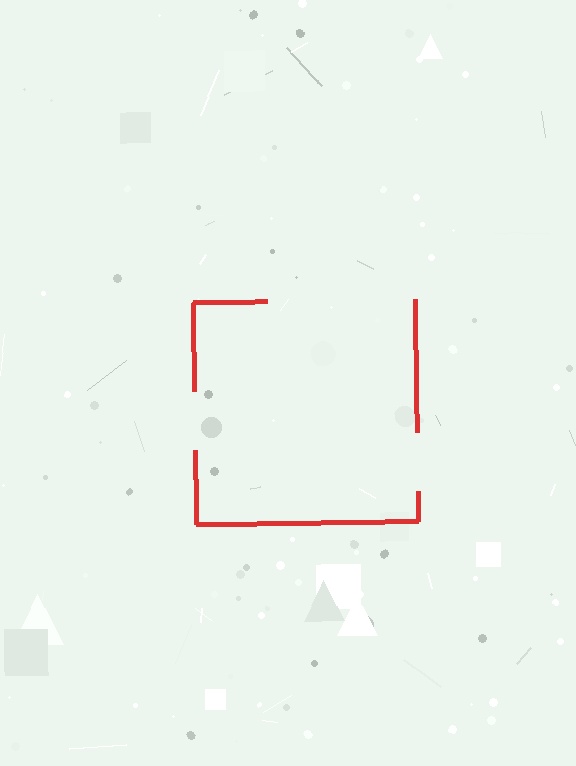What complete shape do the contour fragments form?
The contour fragments form a square.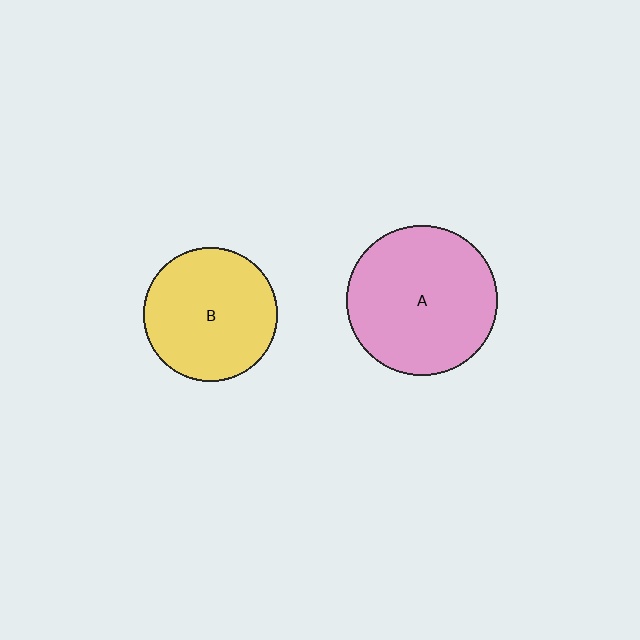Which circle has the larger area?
Circle A (pink).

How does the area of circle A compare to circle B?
Approximately 1.3 times.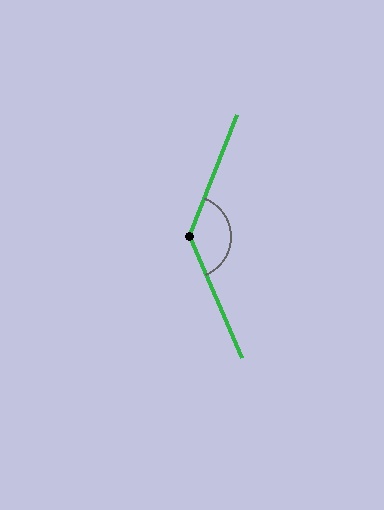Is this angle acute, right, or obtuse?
It is obtuse.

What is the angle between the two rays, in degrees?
Approximately 136 degrees.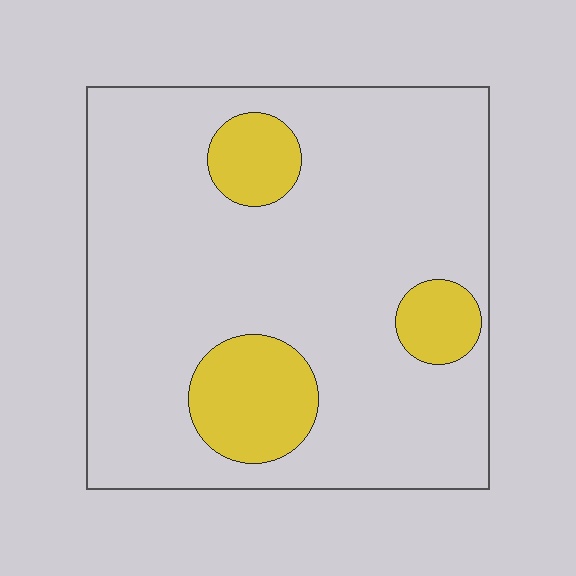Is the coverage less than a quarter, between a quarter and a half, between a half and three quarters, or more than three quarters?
Less than a quarter.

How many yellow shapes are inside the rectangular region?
3.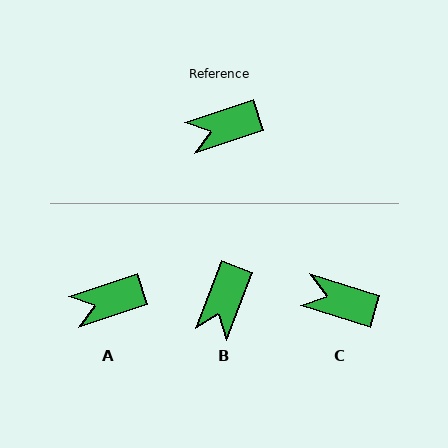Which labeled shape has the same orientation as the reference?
A.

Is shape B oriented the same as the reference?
No, it is off by about 51 degrees.